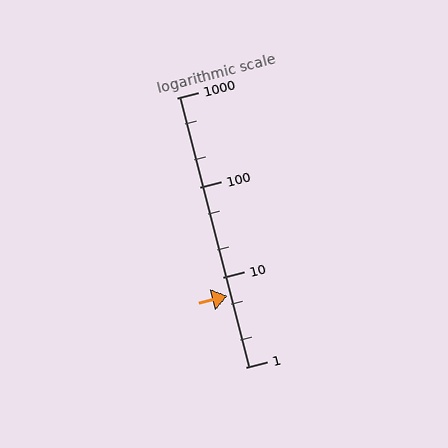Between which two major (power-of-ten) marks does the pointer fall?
The pointer is between 1 and 10.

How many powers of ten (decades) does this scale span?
The scale spans 3 decades, from 1 to 1000.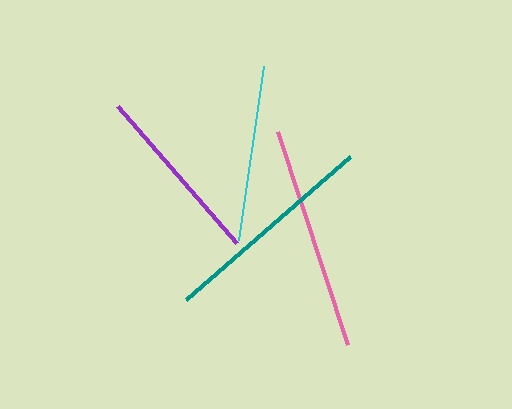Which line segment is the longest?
The pink line is the longest at approximately 224 pixels.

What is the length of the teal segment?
The teal segment is approximately 218 pixels long.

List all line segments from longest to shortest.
From longest to shortest: pink, teal, purple, cyan.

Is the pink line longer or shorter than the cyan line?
The pink line is longer than the cyan line.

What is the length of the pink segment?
The pink segment is approximately 224 pixels long.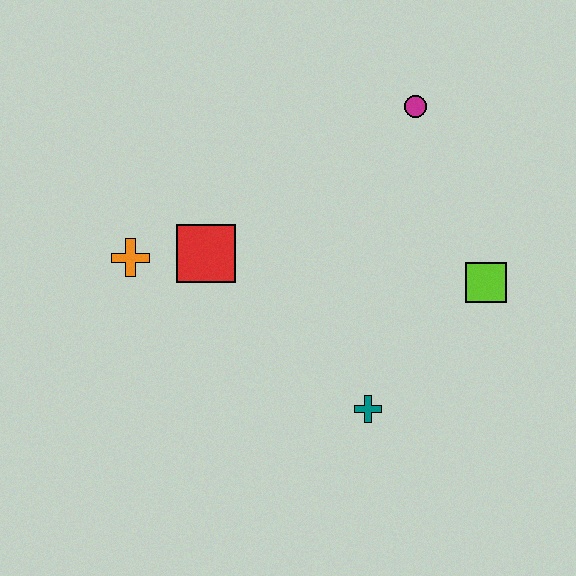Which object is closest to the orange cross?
The red square is closest to the orange cross.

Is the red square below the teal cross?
No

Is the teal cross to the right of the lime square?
No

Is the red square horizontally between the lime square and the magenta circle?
No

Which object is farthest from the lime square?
The orange cross is farthest from the lime square.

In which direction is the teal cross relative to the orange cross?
The teal cross is to the right of the orange cross.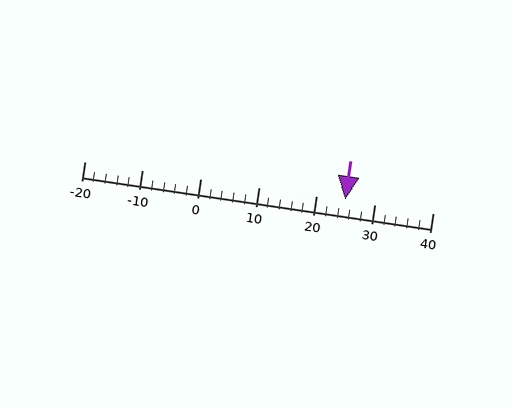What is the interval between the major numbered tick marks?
The major tick marks are spaced 10 units apart.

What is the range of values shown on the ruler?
The ruler shows values from -20 to 40.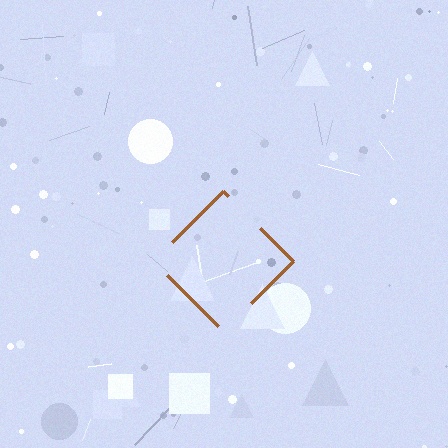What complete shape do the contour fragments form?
The contour fragments form a diamond.